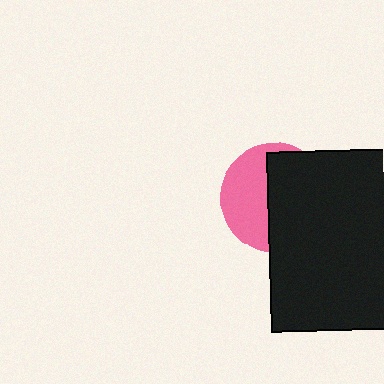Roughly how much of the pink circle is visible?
A small part of it is visible (roughly 44%).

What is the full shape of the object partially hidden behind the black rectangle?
The partially hidden object is a pink circle.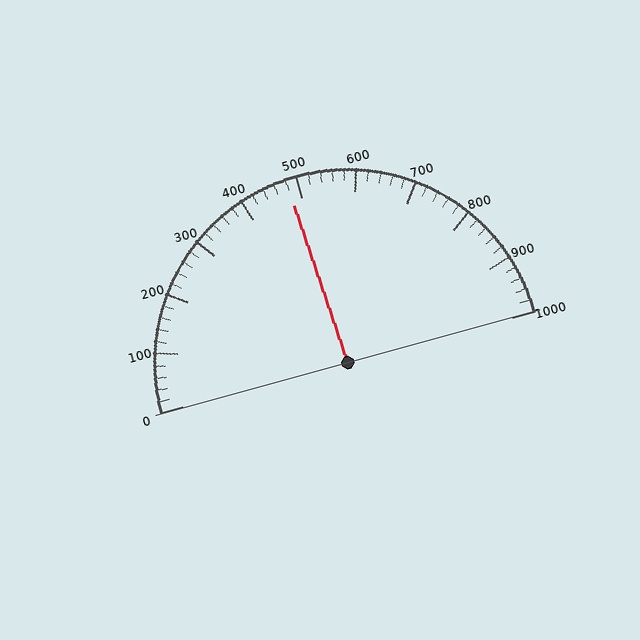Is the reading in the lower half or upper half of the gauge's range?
The reading is in the lower half of the range (0 to 1000).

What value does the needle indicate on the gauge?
The needle indicates approximately 480.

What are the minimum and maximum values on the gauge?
The gauge ranges from 0 to 1000.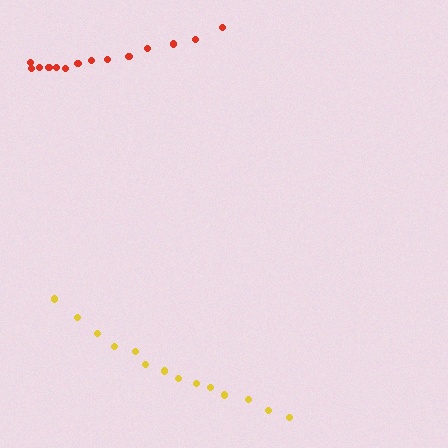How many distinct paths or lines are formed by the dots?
There are 2 distinct paths.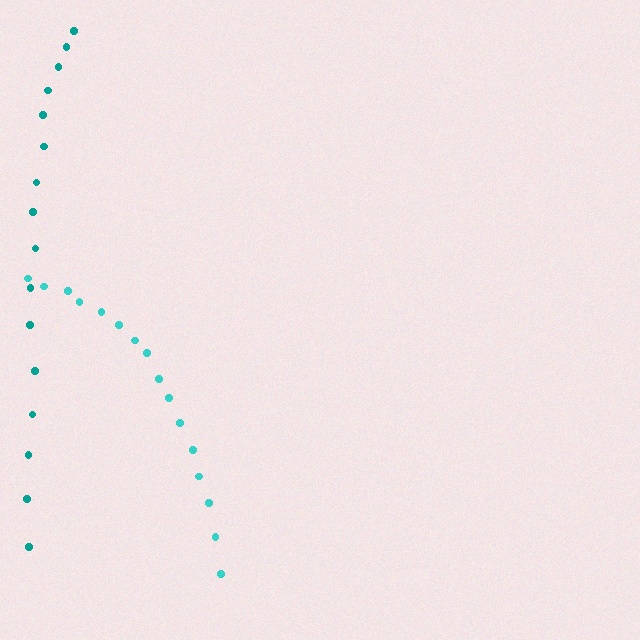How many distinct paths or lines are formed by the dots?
There are 2 distinct paths.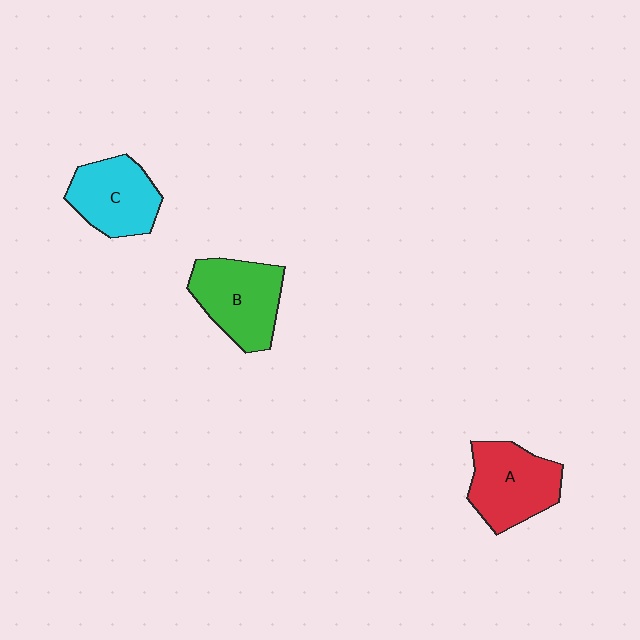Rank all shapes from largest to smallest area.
From largest to smallest: B (green), A (red), C (cyan).